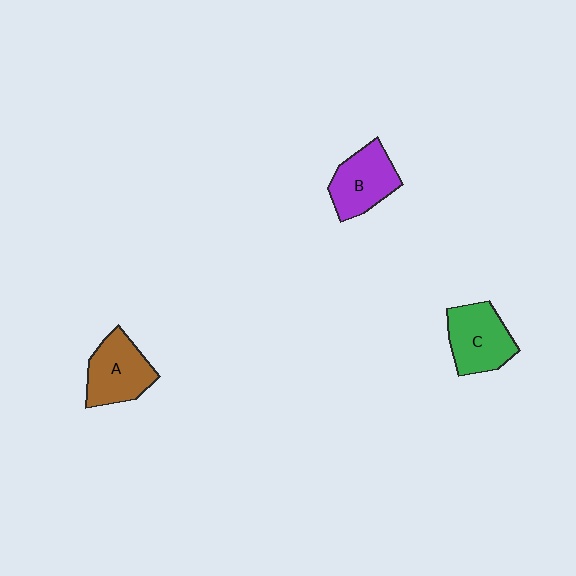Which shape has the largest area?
Shape C (green).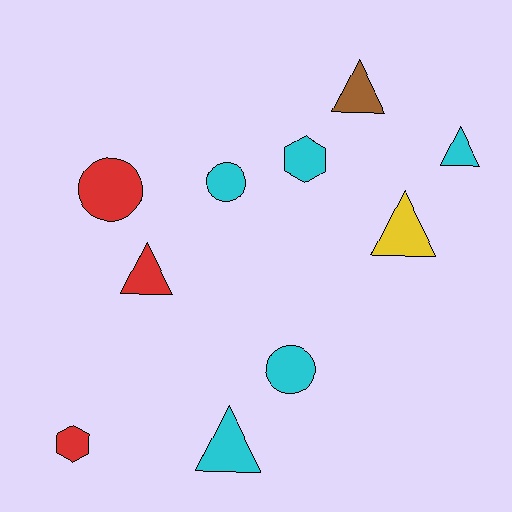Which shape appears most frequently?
Triangle, with 5 objects.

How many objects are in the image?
There are 10 objects.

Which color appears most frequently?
Cyan, with 5 objects.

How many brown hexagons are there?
There are no brown hexagons.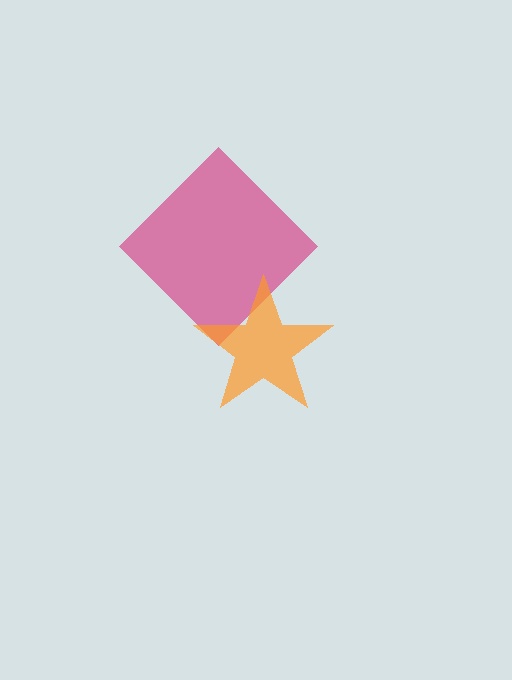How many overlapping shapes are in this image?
There are 2 overlapping shapes in the image.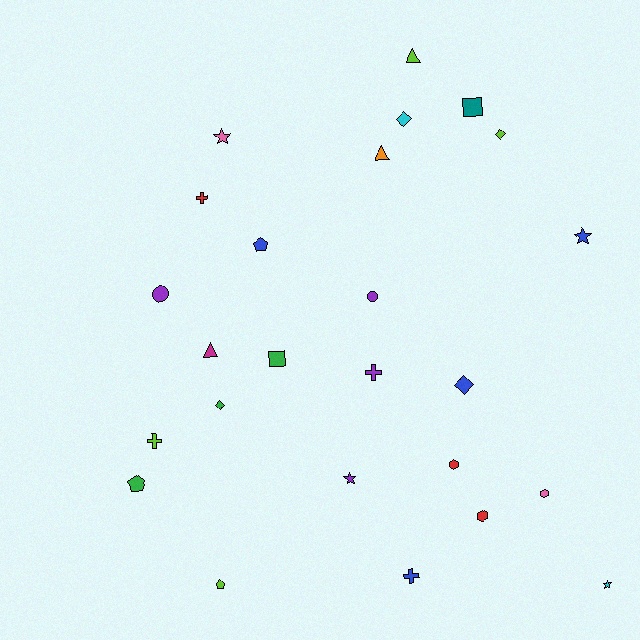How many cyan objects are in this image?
There are 2 cyan objects.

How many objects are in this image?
There are 25 objects.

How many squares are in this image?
There are 2 squares.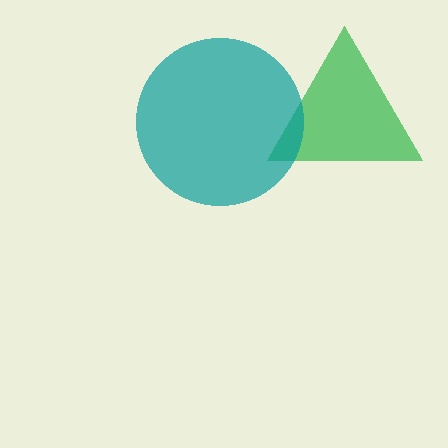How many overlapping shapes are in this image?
There are 2 overlapping shapes in the image.